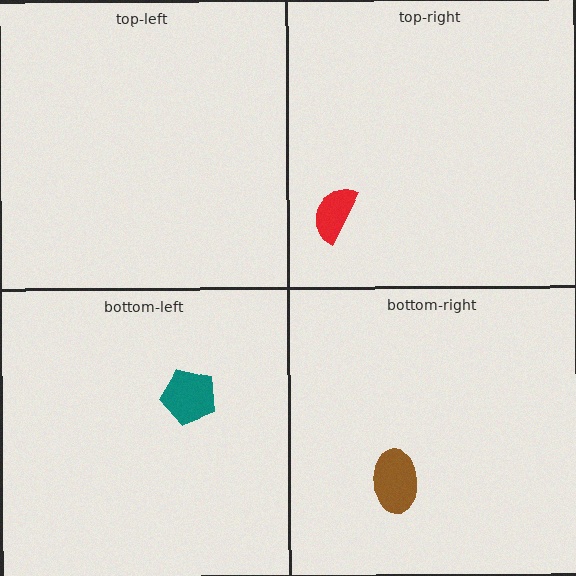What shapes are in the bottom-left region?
The teal pentagon.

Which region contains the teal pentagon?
The bottom-left region.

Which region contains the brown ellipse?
The bottom-right region.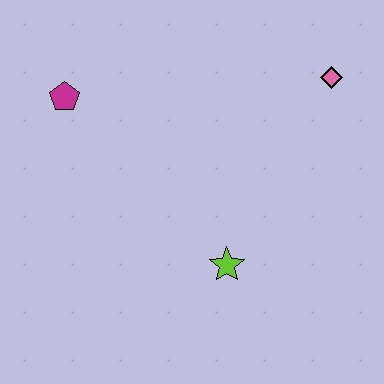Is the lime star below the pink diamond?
Yes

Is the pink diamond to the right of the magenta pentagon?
Yes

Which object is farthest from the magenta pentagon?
The pink diamond is farthest from the magenta pentagon.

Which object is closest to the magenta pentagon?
The lime star is closest to the magenta pentagon.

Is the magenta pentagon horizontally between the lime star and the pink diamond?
No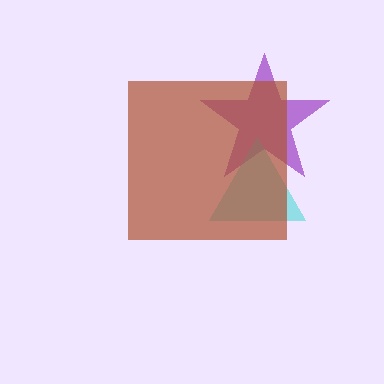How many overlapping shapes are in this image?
There are 3 overlapping shapes in the image.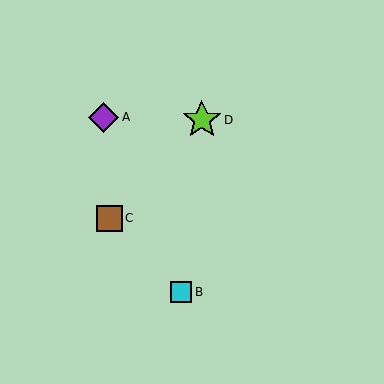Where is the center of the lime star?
The center of the lime star is at (202, 120).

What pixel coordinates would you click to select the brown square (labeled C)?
Click at (109, 218) to select the brown square C.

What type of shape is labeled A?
Shape A is a purple diamond.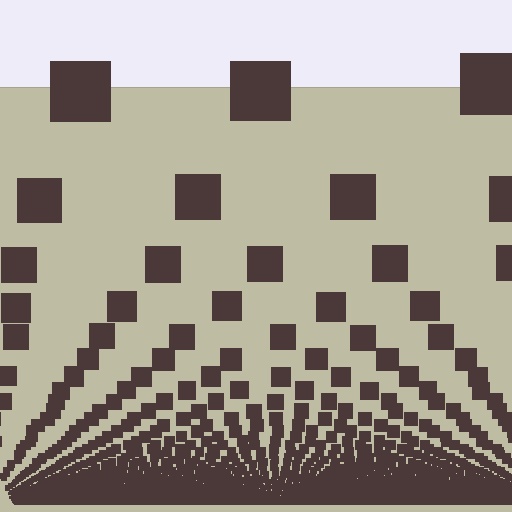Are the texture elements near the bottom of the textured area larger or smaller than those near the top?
Smaller. The gradient is inverted — elements near the bottom are smaller and denser.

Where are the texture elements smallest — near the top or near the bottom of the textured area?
Near the bottom.